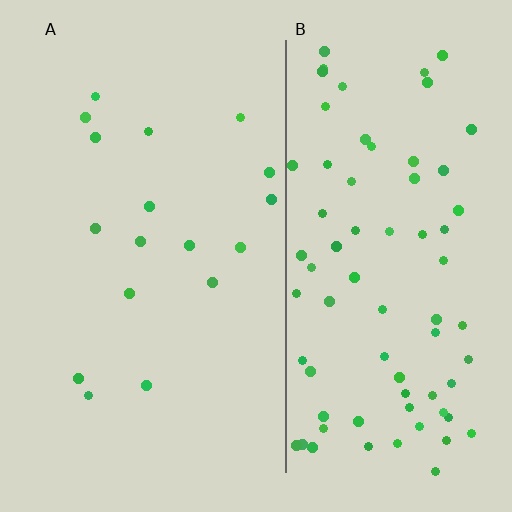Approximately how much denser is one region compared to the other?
Approximately 4.4× — region B over region A.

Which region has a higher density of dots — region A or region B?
B (the right).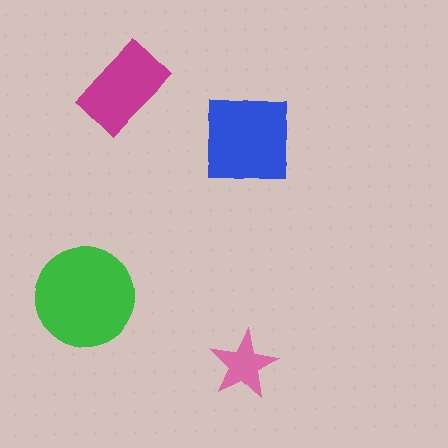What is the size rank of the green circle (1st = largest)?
1st.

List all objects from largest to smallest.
The green circle, the blue square, the magenta rectangle, the pink star.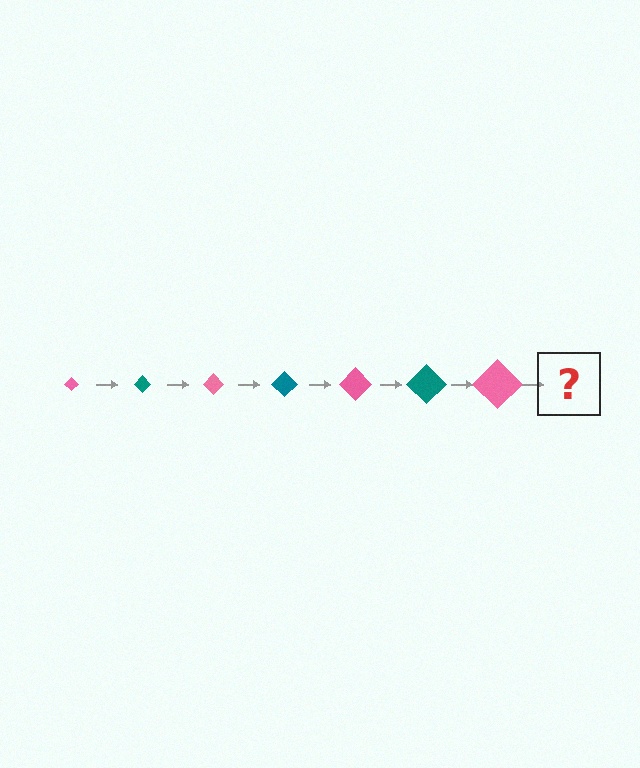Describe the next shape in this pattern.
It should be a teal diamond, larger than the previous one.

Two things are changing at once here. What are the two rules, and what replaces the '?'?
The two rules are that the diamond grows larger each step and the color cycles through pink and teal. The '?' should be a teal diamond, larger than the previous one.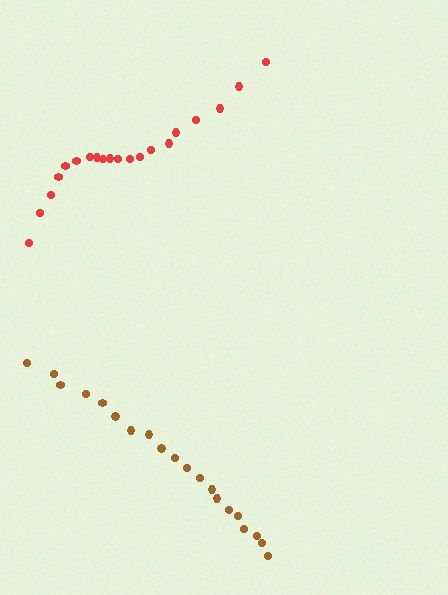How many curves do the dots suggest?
There are 2 distinct paths.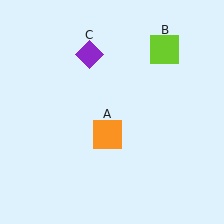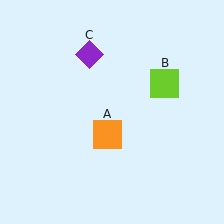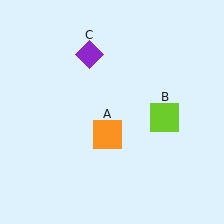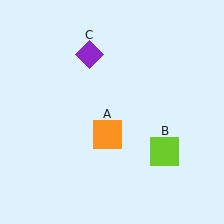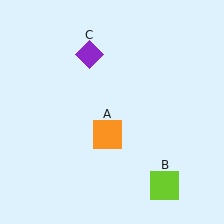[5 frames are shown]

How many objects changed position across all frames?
1 object changed position: lime square (object B).